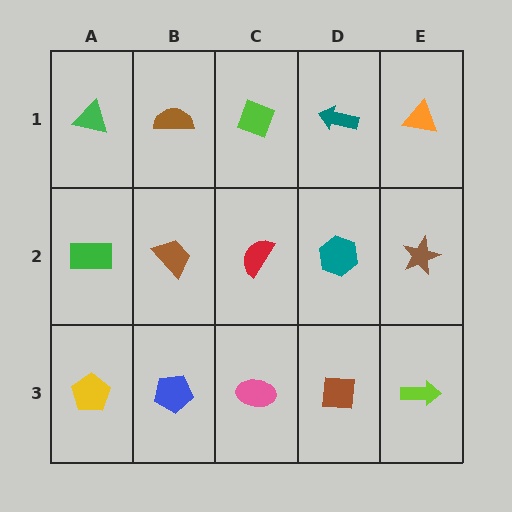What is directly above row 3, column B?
A brown trapezoid.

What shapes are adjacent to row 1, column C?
A red semicircle (row 2, column C), a brown semicircle (row 1, column B), a teal arrow (row 1, column D).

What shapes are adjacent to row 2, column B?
A brown semicircle (row 1, column B), a blue pentagon (row 3, column B), a green rectangle (row 2, column A), a red semicircle (row 2, column C).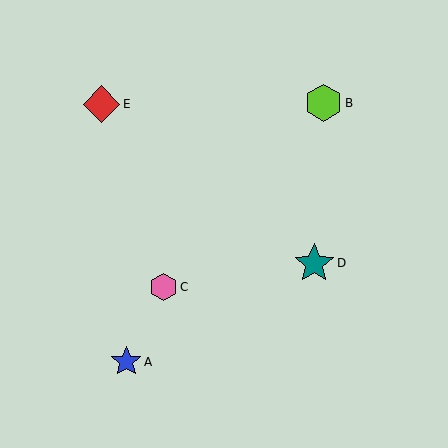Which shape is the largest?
The teal star (labeled D) is the largest.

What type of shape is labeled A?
Shape A is a blue star.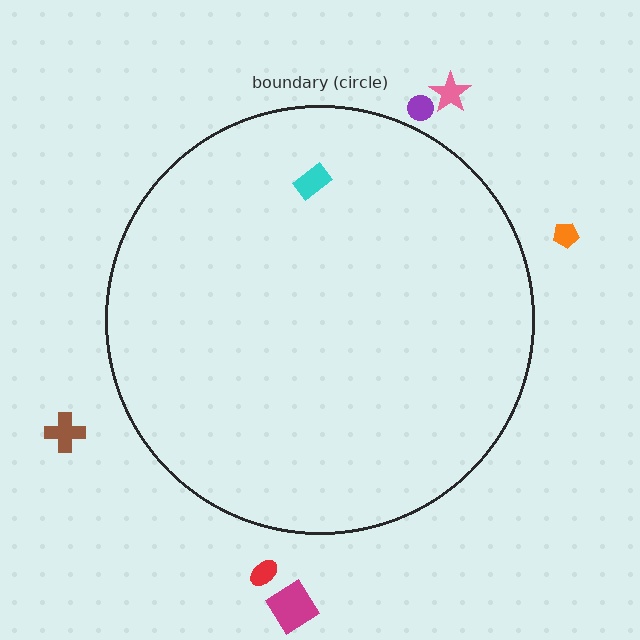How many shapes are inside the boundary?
1 inside, 6 outside.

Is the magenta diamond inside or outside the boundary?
Outside.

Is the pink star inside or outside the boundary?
Outside.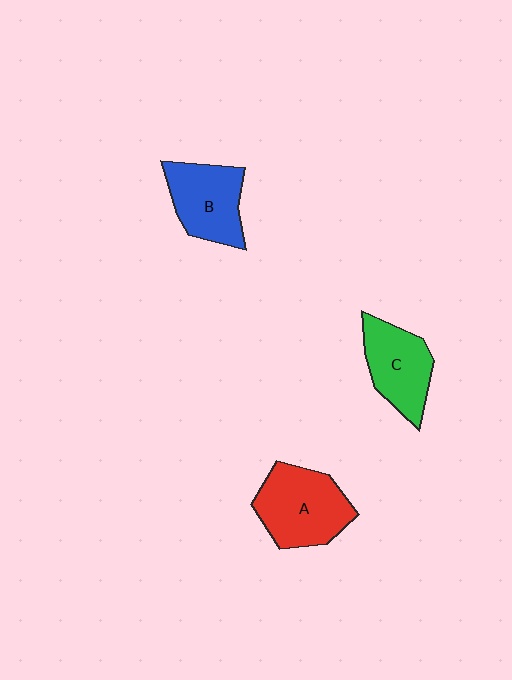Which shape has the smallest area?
Shape C (green).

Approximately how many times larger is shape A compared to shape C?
Approximately 1.2 times.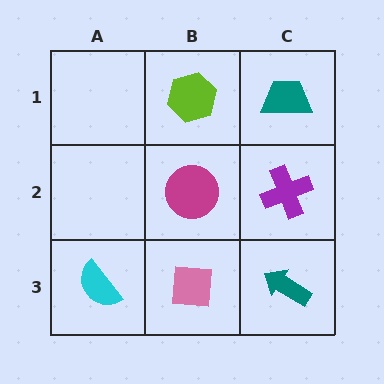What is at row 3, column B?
A pink square.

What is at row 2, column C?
A purple cross.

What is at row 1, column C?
A teal trapezoid.